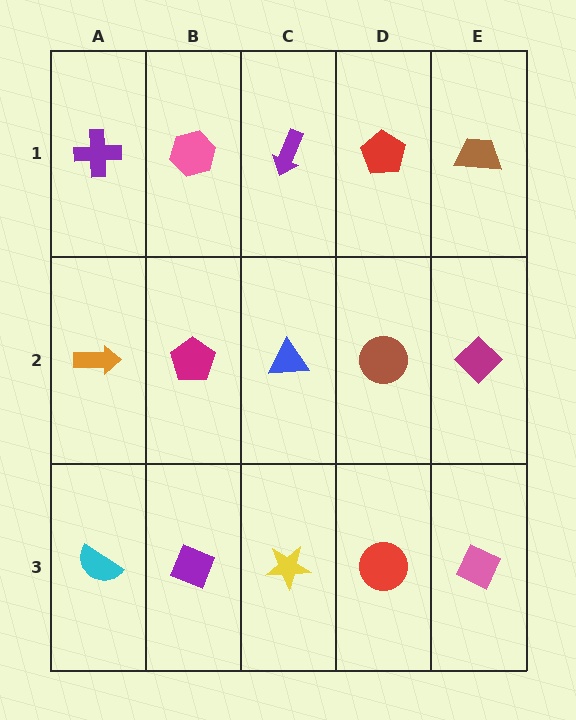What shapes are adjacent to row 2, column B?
A pink hexagon (row 1, column B), a purple diamond (row 3, column B), an orange arrow (row 2, column A), a blue triangle (row 2, column C).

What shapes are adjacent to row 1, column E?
A magenta diamond (row 2, column E), a red pentagon (row 1, column D).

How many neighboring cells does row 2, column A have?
3.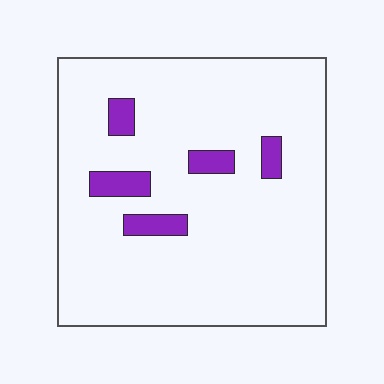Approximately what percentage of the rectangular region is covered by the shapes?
Approximately 10%.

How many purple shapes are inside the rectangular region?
5.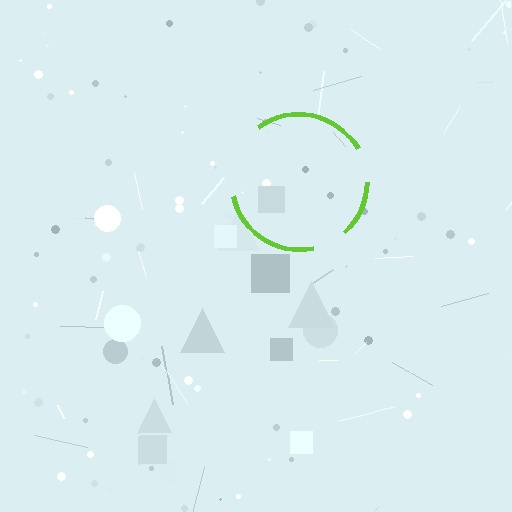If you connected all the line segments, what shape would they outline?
They would outline a circle.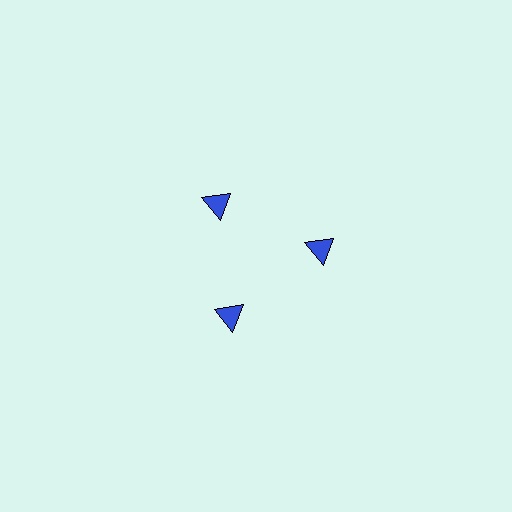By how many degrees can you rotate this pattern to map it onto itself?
The pattern maps onto itself every 120 degrees of rotation.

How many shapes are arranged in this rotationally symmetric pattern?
There are 3 shapes, arranged in 3 groups of 1.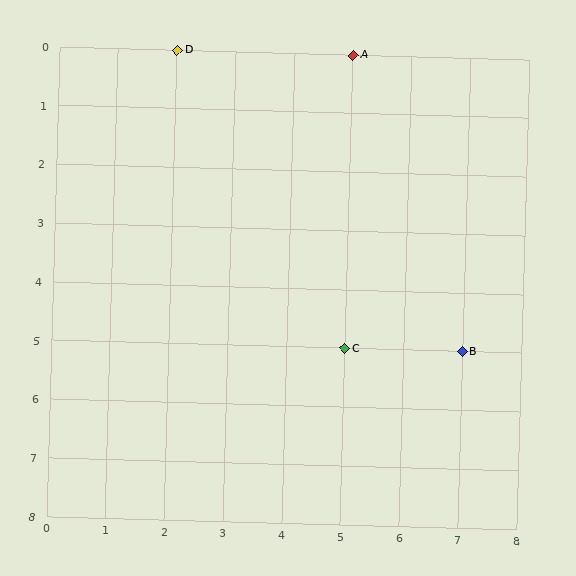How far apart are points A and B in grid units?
Points A and B are 2 columns and 5 rows apart (about 5.4 grid units diagonally).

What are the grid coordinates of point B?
Point B is at grid coordinates (7, 5).